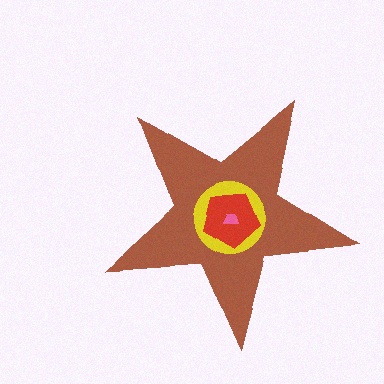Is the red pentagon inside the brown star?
Yes.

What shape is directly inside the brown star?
The yellow circle.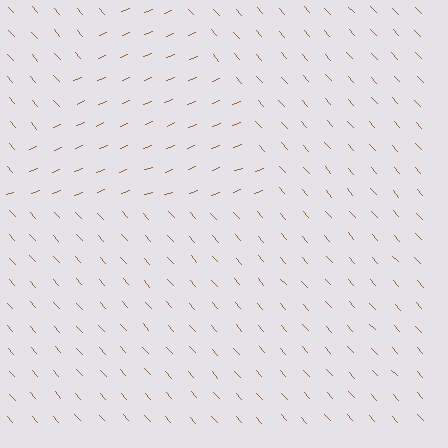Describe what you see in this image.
The image is filled with small brown line segments. A triangle region in the image has lines oriented differently from the surrounding lines, creating a visible texture boundary.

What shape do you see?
I see a triangle.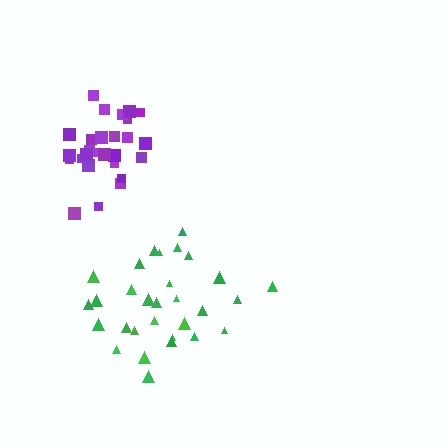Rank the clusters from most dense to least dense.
purple, green.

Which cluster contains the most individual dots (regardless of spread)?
Green (30).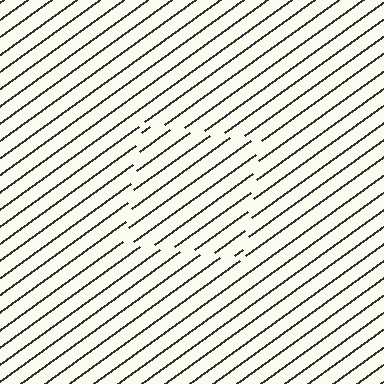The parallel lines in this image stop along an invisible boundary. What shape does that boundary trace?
An illusory square. The interior of the shape contains the same grating, shifted by half a period — the contour is defined by the phase discontinuity where line-ends from the inner and outer gratings abut.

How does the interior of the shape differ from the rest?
The interior of the shape contains the same grating, shifted by half a period — the contour is defined by the phase discontinuity where line-ends from the inner and outer gratings abut.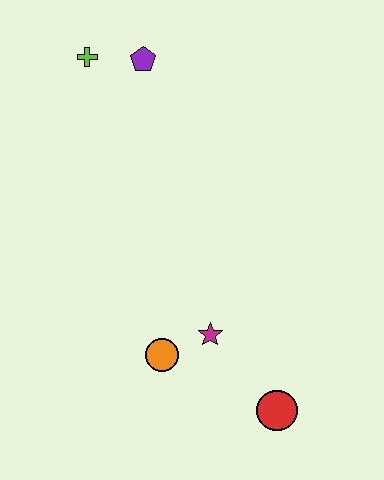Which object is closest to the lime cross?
The purple pentagon is closest to the lime cross.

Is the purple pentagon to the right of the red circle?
No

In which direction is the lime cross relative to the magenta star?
The lime cross is above the magenta star.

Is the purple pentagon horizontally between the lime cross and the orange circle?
Yes